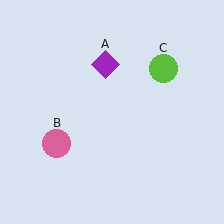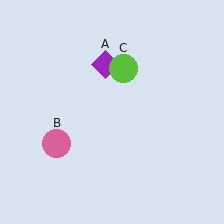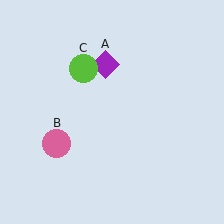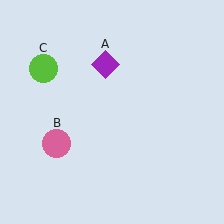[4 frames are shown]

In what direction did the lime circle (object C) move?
The lime circle (object C) moved left.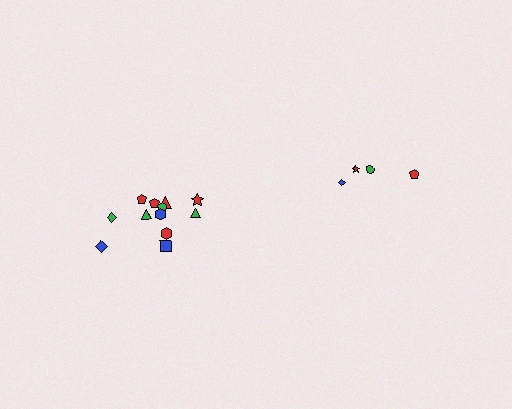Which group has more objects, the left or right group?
The left group.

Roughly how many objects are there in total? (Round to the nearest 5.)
Roughly 15 objects in total.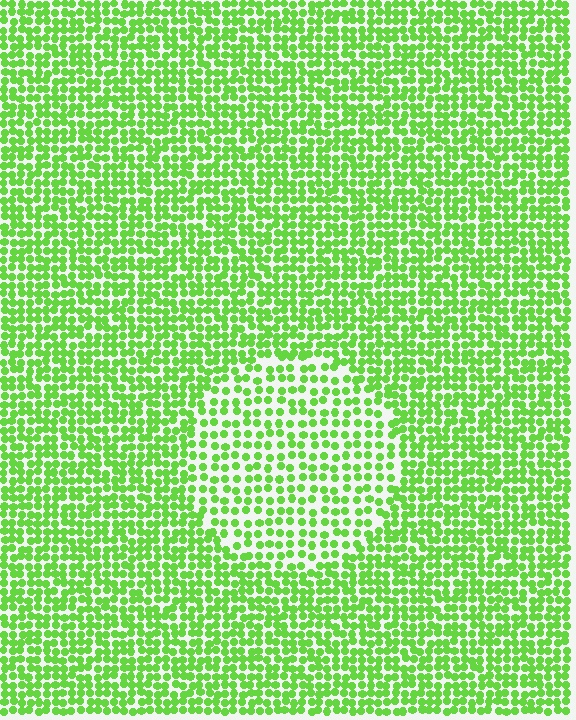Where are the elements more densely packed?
The elements are more densely packed outside the circle boundary.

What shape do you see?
I see a circle.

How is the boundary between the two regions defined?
The boundary is defined by a change in element density (approximately 1.7x ratio). All elements are the same color, size, and shape.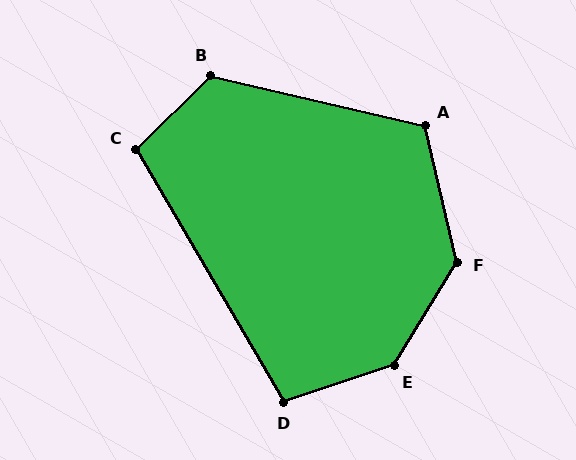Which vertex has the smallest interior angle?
D, at approximately 102 degrees.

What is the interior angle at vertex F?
Approximately 135 degrees (obtuse).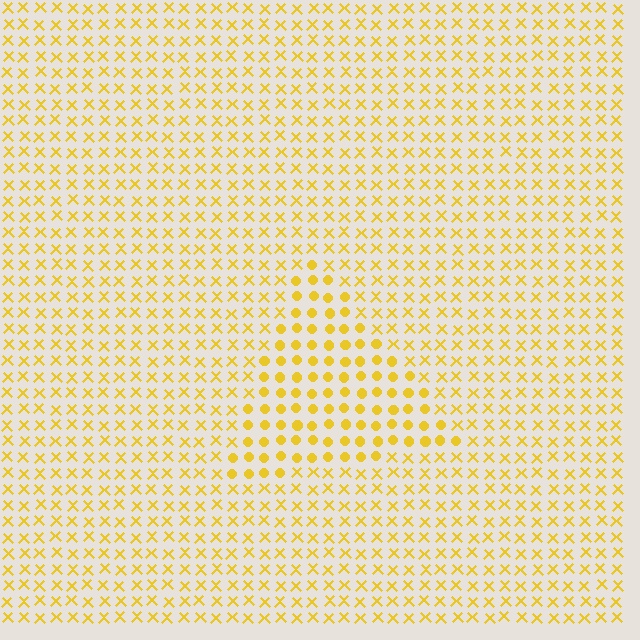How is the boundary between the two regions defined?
The boundary is defined by a change in element shape: circles inside vs. X marks outside. All elements share the same color and spacing.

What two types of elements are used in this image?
The image uses circles inside the triangle region and X marks outside it.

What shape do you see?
I see a triangle.